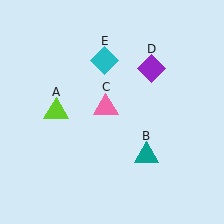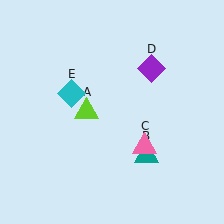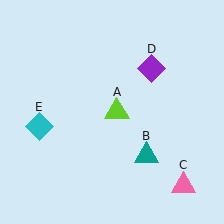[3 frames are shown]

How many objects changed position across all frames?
3 objects changed position: lime triangle (object A), pink triangle (object C), cyan diamond (object E).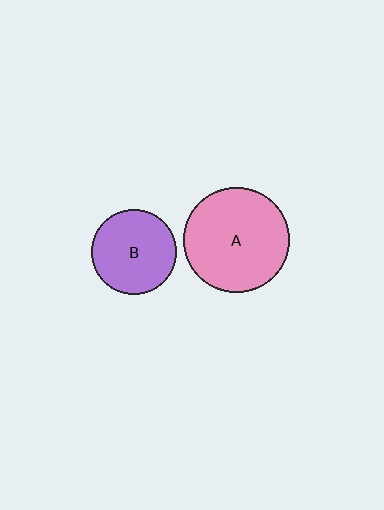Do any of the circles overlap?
No, none of the circles overlap.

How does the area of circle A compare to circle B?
Approximately 1.5 times.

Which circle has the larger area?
Circle A (pink).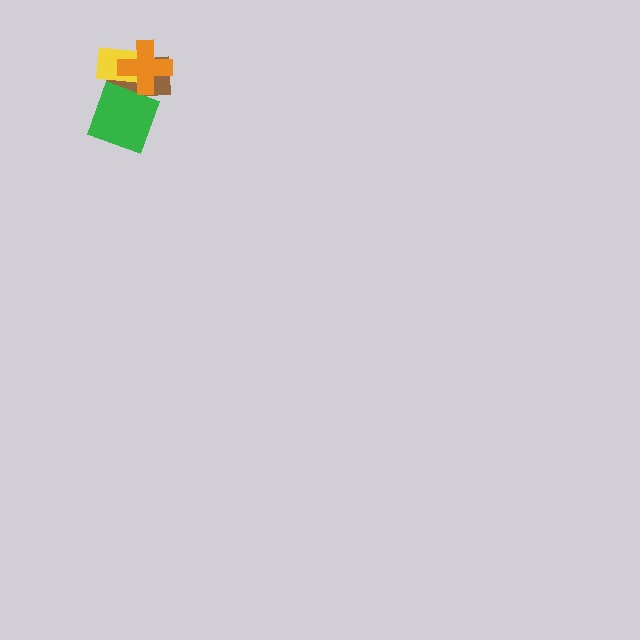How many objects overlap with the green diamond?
3 objects overlap with the green diamond.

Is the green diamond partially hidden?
Yes, it is partially covered by another shape.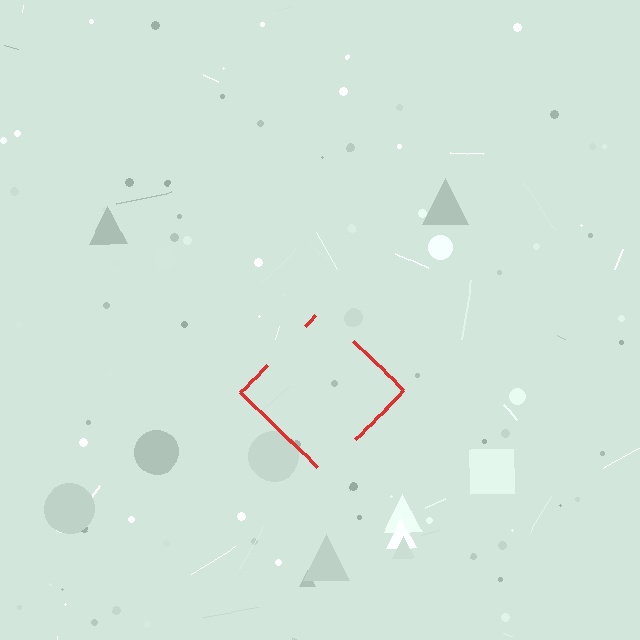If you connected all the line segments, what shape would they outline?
They would outline a diamond.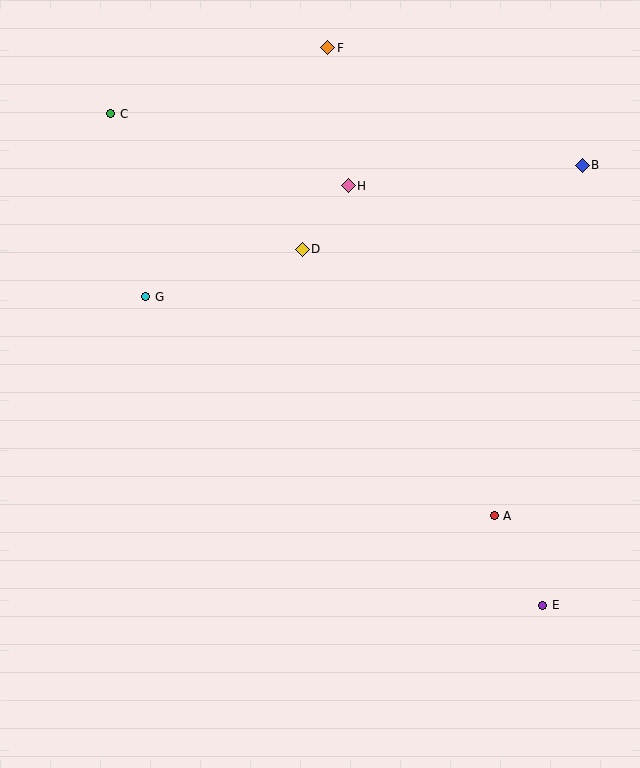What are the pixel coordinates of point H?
Point H is at (348, 186).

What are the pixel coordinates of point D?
Point D is at (302, 249).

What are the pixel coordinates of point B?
Point B is at (582, 165).